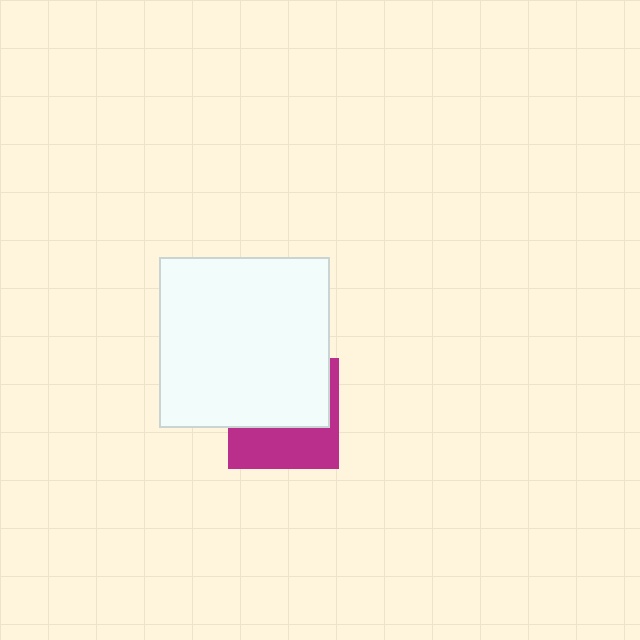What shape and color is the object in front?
The object in front is a white square.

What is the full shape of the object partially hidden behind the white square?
The partially hidden object is a magenta square.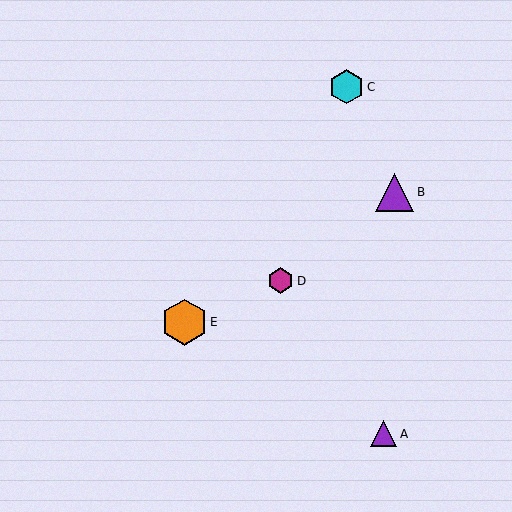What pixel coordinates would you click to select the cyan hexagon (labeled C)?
Click at (347, 87) to select the cyan hexagon C.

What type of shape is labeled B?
Shape B is a purple triangle.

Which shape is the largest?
The orange hexagon (labeled E) is the largest.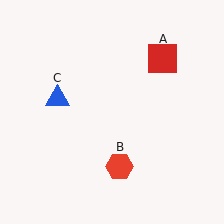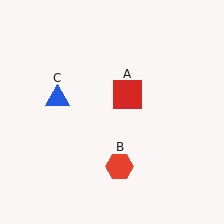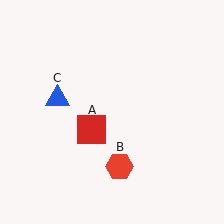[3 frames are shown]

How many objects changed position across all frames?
1 object changed position: red square (object A).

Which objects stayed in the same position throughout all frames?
Red hexagon (object B) and blue triangle (object C) remained stationary.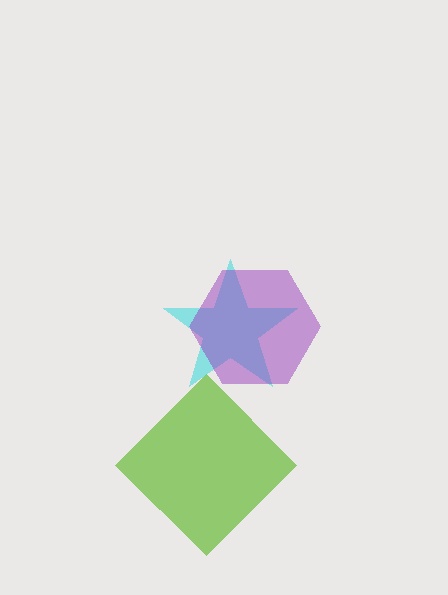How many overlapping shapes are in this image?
There are 3 overlapping shapes in the image.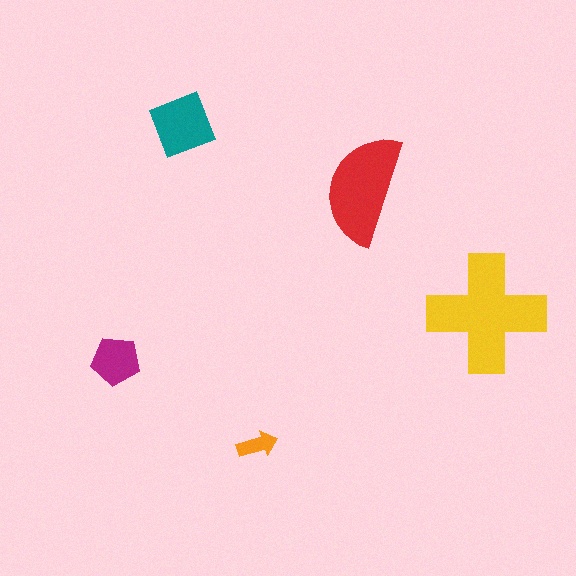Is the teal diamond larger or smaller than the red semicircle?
Smaller.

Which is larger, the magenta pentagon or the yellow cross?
The yellow cross.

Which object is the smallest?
The orange arrow.